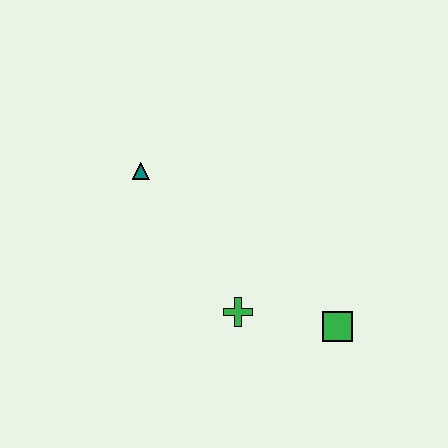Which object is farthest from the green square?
The teal triangle is farthest from the green square.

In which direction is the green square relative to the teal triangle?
The green square is to the right of the teal triangle.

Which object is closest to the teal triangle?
The green cross is closest to the teal triangle.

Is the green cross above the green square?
Yes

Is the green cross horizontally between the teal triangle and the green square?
Yes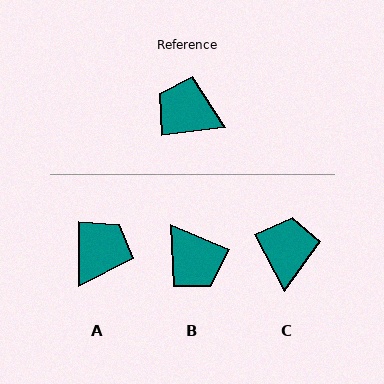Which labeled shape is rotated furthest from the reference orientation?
B, about 151 degrees away.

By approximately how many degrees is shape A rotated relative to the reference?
Approximately 96 degrees clockwise.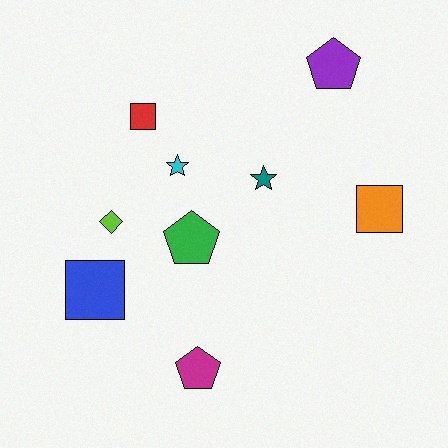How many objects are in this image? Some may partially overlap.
There are 9 objects.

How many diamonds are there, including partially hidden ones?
There is 1 diamond.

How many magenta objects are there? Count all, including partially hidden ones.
There is 1 magenta object.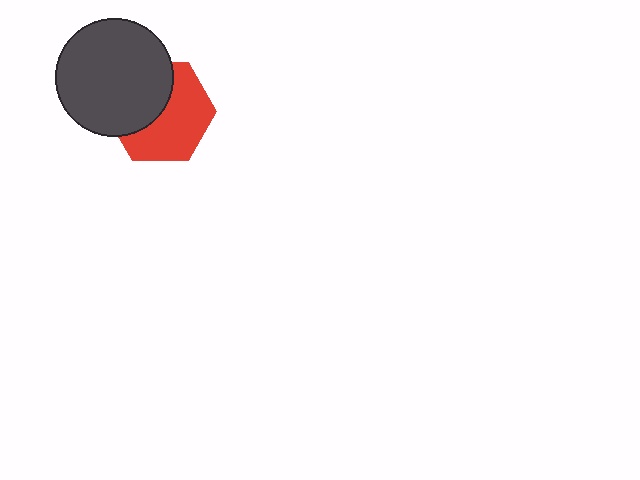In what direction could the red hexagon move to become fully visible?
The red hexagon could move toward the lower-right. That would shift it out from behind the dark gray circle entirely.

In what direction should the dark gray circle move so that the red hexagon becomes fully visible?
The dark gray circle should move toward the upper-left. That is the shortest direction to clear the overlap and leave the red hexagon fully visible.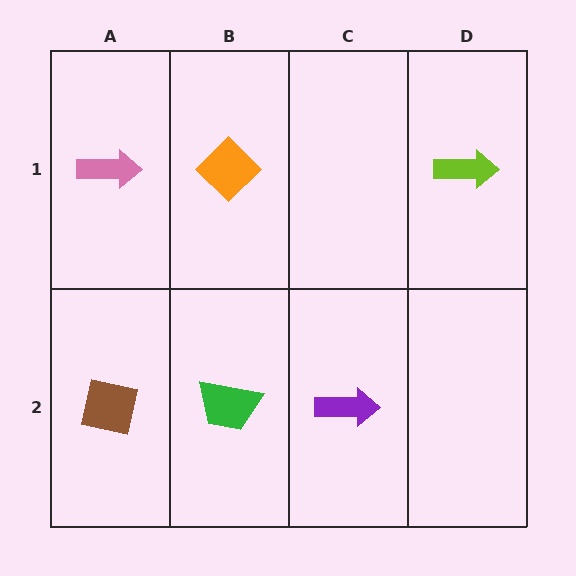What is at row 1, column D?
A lime arrow.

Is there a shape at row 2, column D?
No, that cell is empty.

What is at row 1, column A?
A pink arrow.